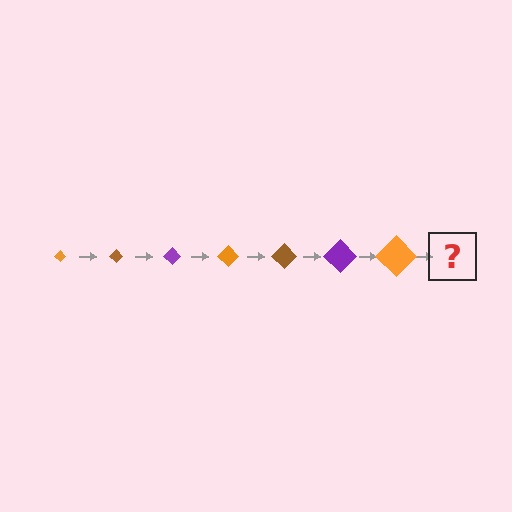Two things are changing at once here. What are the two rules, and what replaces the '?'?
The two rules are that the diamond grows larger each step and the color cycles through orange, brown, and purple. The '?' should be a brown diamond, larger than the previous one.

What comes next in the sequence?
The next element should be a brown diamond, larger than the previous one.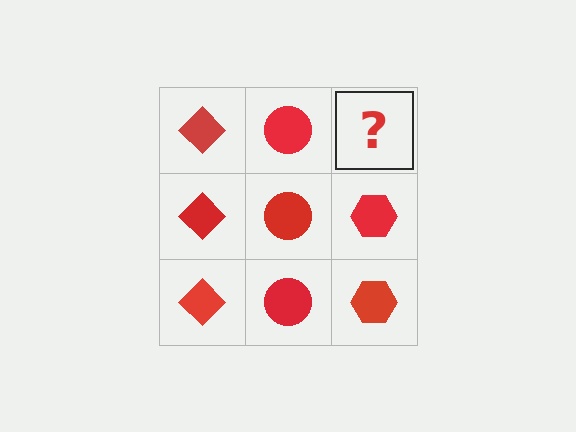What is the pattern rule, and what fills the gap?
The rule is that each column has a consistent shape. The gap should be filled with a red hexagon.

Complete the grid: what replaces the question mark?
The question mark should be replaced with a red hexagon.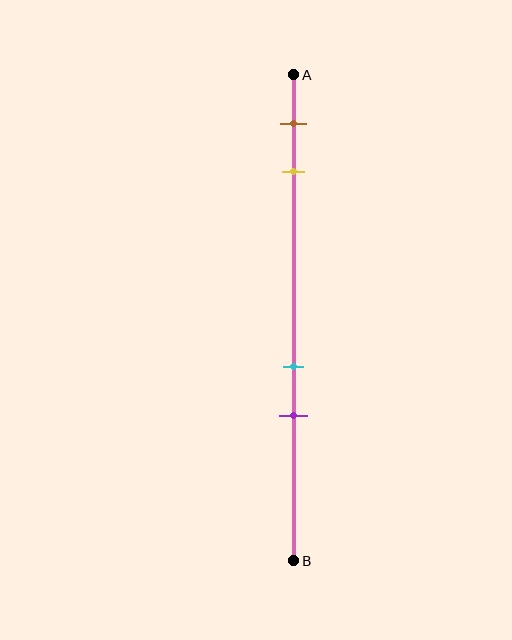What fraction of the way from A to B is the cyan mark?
The cyan mark is approximately 60% (0.6) of the way from A to B.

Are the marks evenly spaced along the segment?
No, the marks are not evenly spaced.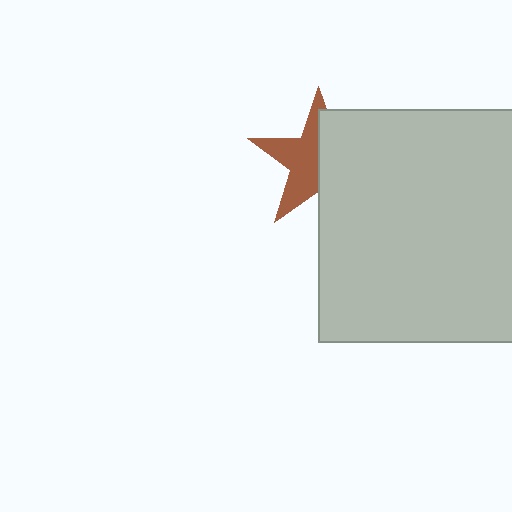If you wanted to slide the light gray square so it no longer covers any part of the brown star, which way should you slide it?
Slide it right — that is the most direct way to separate the two shapes.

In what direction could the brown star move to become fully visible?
The brown star could move left. That would shift it out from behind the light gray square entirely.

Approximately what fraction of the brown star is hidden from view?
Roughly 50% of the brown star is hidden behind the light gray square.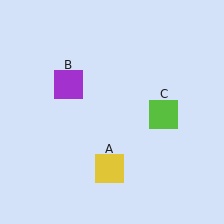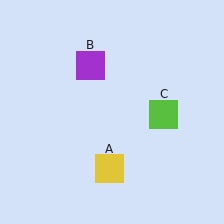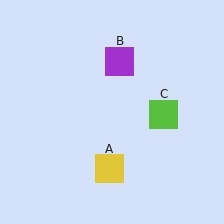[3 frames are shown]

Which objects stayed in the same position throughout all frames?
Yellow square (object A) and lime square (object C) remained stationary.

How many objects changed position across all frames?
1 object changed position: purple square (object B).